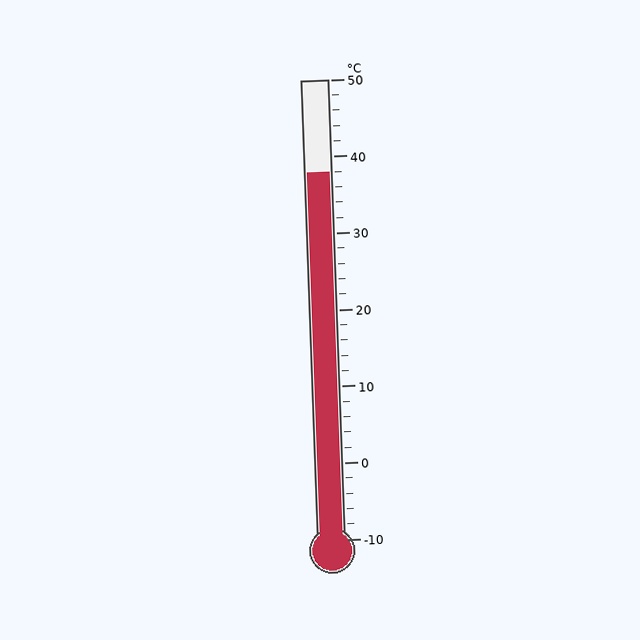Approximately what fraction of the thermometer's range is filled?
The thermometer is filled to approximately 80% of its range.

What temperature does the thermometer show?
The thermometer shows approximately 38°C.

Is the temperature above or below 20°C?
The temperature is above 20°C.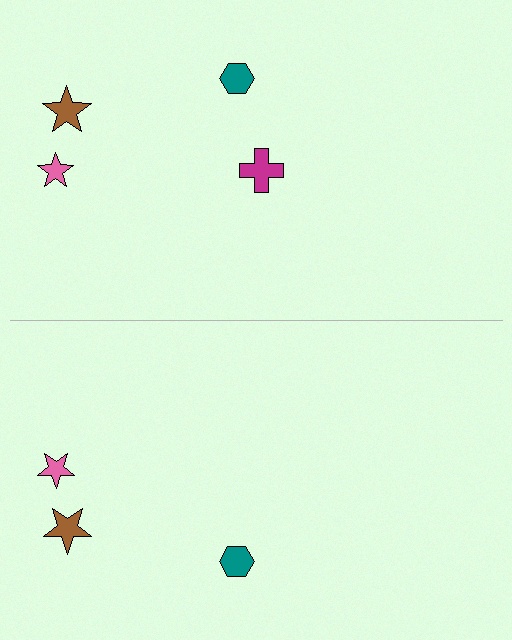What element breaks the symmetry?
A magenta cross is missing from the bottom side.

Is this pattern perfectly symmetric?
No, the pattern is not perfectly symmetric. A magenta cross is missing from the bottom side.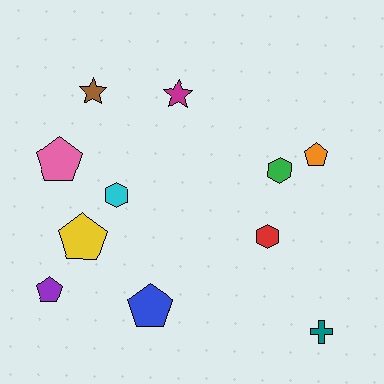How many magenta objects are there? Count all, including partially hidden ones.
There is 1 magenta object.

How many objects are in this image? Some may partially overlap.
There are 11 objects.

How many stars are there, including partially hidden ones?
There are 2 stars.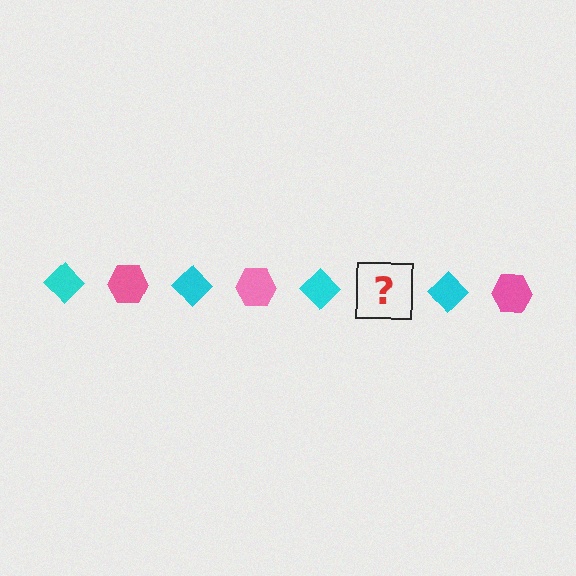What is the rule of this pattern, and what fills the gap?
The rule is that the pattern alternates between cyan diamond and pink hexagon. The gap should be filled with a pink hexagon.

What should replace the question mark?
The question mark should be replaced with a pink hexagon.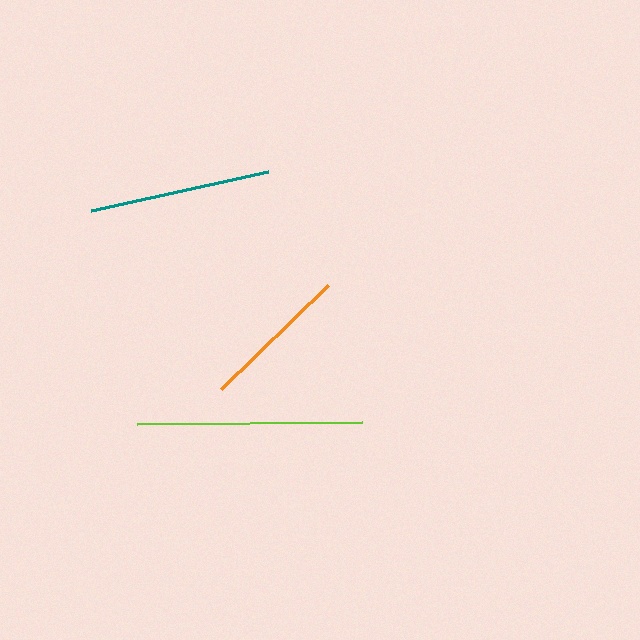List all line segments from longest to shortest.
From longest to shortest: lime, teal, orange.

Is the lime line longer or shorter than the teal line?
The lime line is longer than the teal line.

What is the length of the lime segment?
The lime segment is approximately 225 pixels long.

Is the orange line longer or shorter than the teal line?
The teal line is longer than the orange line.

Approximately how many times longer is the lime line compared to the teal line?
The lime line is approximately 1.2 times the length of the teal line.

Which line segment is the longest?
The lime line is the longest at approximately 225 pixels.